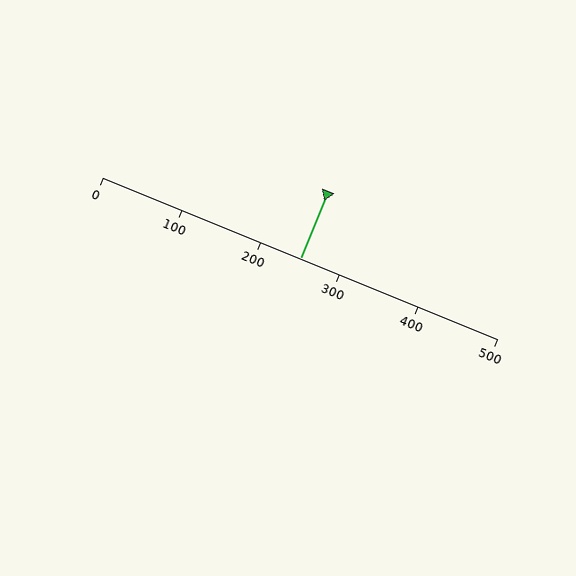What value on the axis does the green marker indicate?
The marker indicates approximately 250.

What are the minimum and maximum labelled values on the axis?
The axis runs from 0 to 500.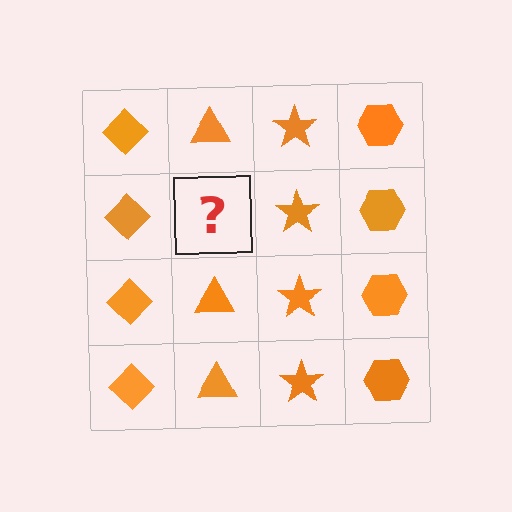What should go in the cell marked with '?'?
The missing cell should contain an orange triangle.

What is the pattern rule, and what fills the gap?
The rule is that each column has a consistent shape. The gap should be filled with an orange triangle.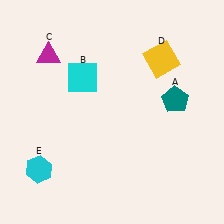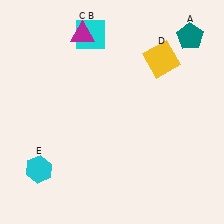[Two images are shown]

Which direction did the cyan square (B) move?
The cyan square (B) moved up.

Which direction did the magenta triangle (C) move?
The magenta triangle (C) moved right.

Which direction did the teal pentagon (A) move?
The teal pentagon (A) moved up.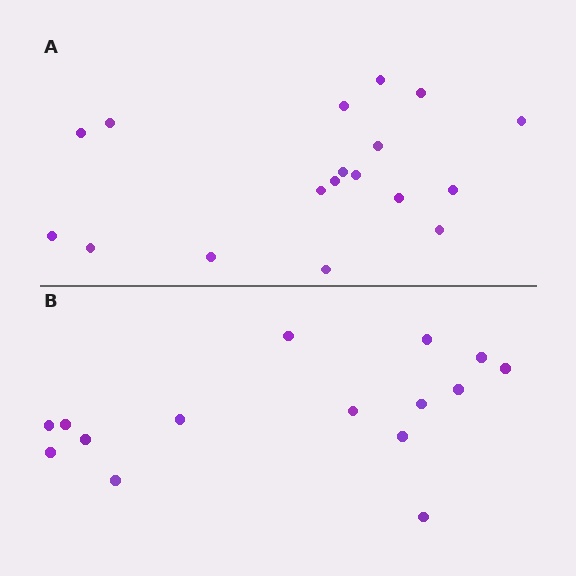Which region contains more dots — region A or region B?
Region A (the top region) has more dots.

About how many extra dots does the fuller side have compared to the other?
Region A has just a few more — roughly 2 or 3 more dots than region B.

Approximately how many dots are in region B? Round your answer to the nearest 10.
About 20 dots. (The exact count is 15, which rounds to 20.)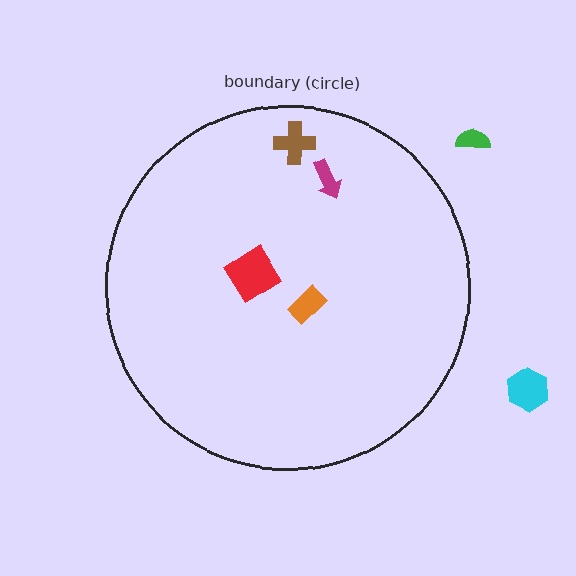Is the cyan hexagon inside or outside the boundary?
Outside.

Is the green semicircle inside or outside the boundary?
Outside.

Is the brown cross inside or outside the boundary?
Inside.